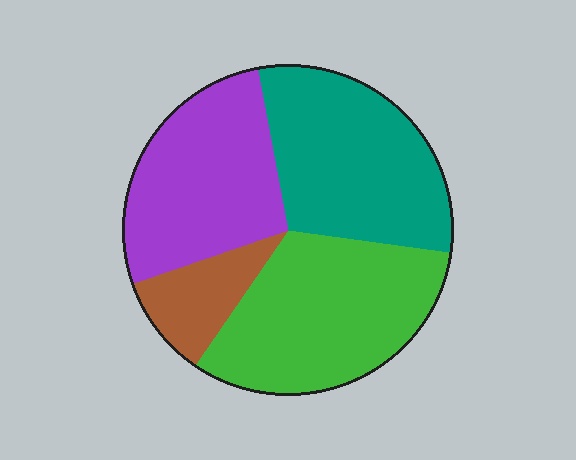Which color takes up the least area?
Brown, at roughly 10%.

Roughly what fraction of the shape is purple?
Purple covers roughly 30% of the shape.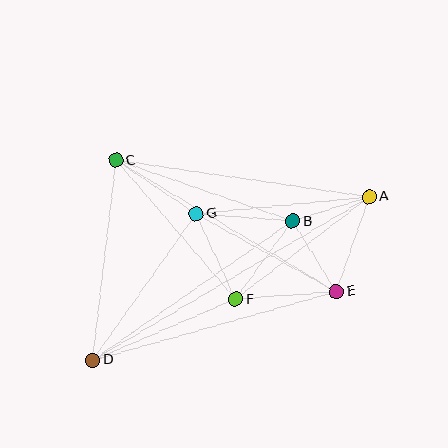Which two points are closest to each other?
Points A and B are closest to each other.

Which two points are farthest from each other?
Points A and D are farthest from each other.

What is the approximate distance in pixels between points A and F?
The distance between A and F is approximately 168 pixels.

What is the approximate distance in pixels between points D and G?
The distance between D and G is approximately 180 pixels.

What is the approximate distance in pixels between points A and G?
The distance between A and G is approximately 174 pixels.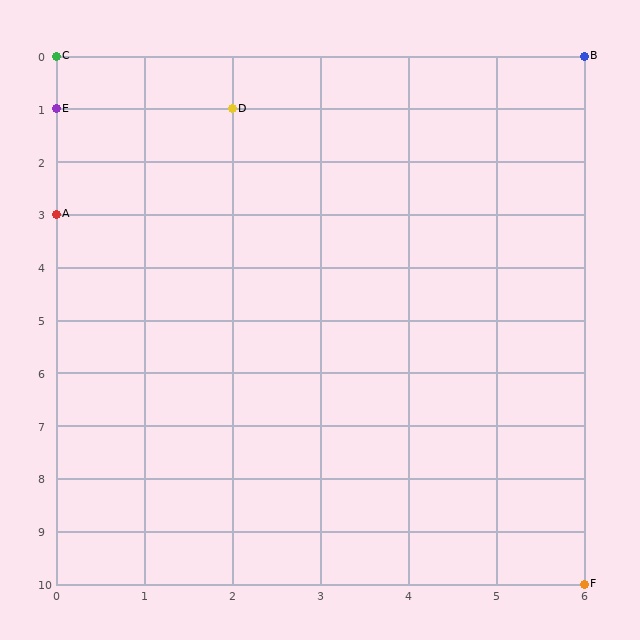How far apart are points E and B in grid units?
Points E and B are 6 columns and 1 row apart (about 6.1 grid units diagonally).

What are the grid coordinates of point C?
Point C is at grid coordinates (0, 0).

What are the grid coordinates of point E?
Point E is at grid coordinates (0, 1).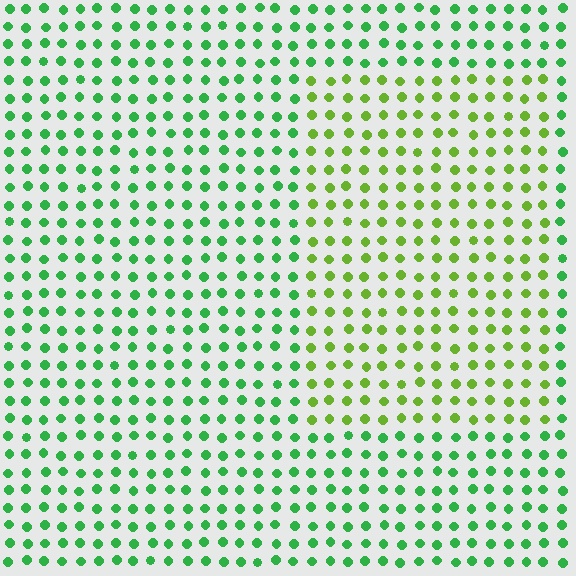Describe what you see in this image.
The image is filled with small green elements in a uniform arrangement. A rectangle-shaped region is visible where the elements are tinted to a slightly different hue, forming a subtle color boundary.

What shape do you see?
I see a rectangle.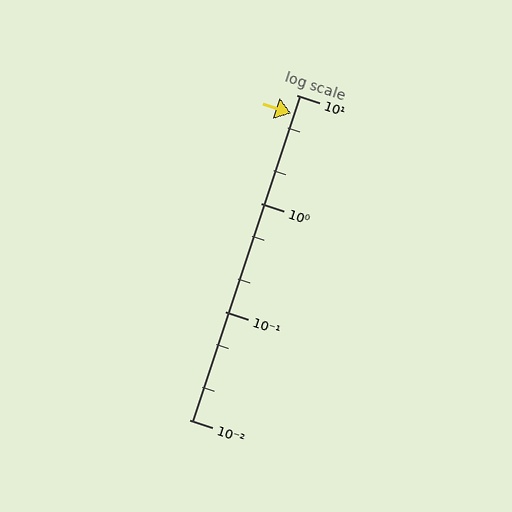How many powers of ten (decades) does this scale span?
The scale spans 3 decades, from 0.01 to 10.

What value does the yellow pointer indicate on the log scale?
The pointer indicates approximately 6.8.